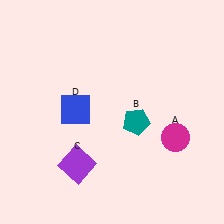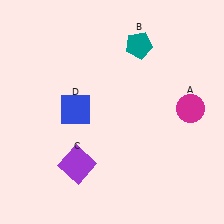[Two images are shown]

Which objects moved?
The objects that moved are: the magenta circle (A), the teal pentagon (B).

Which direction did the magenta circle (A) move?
The magenta circle (A) moved up.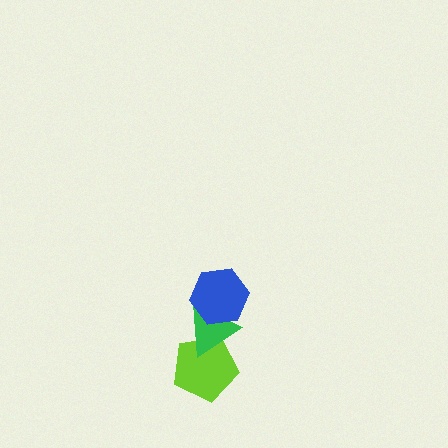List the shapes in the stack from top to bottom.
From top to bottom: the blue hexagon, the green triangle, the lime pentagon.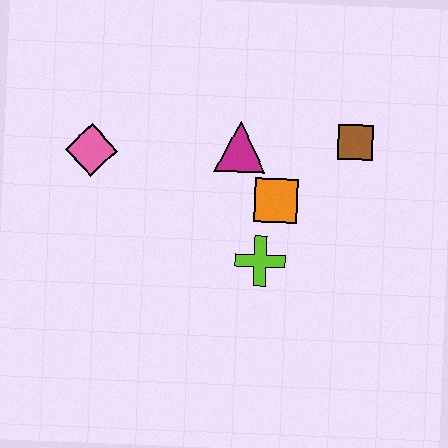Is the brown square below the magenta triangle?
No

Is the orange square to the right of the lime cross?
Yes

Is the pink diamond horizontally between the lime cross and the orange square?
No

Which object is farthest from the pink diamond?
The brown square is farthest from the pink diamond.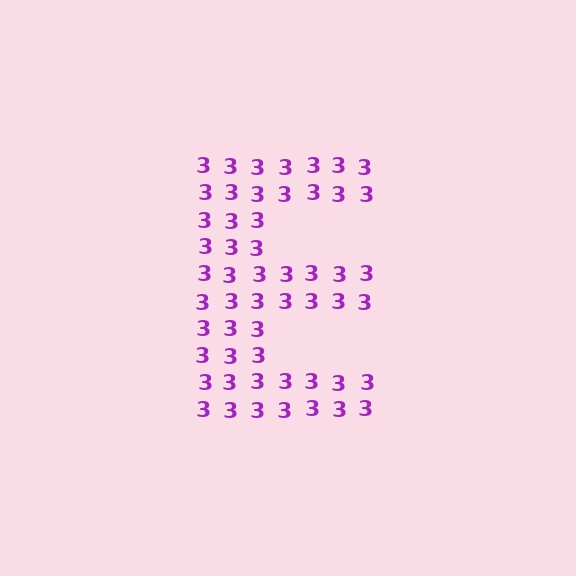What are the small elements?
The small elements are digit 3's.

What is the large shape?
The large shape is the letter E.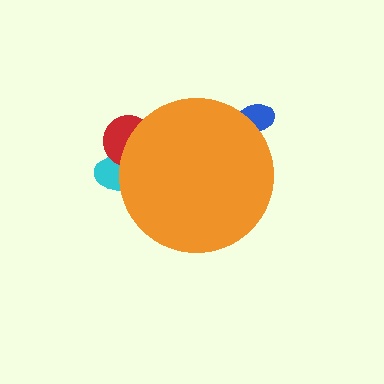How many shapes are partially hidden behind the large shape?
3 shapes are partially hidden.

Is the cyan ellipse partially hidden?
Yes, the cyan ellipse is partially hidden behind the orange circle.